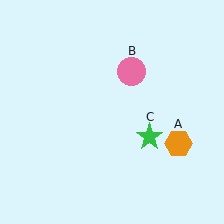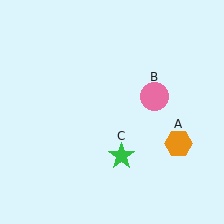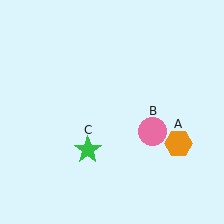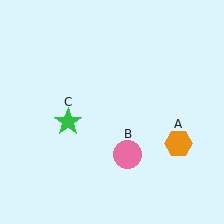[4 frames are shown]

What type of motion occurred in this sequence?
The pink circle (object B), green star (object C) rotated clockwise around the center of the scene.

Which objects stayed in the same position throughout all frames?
Orange hexagon (object A) remained stationary.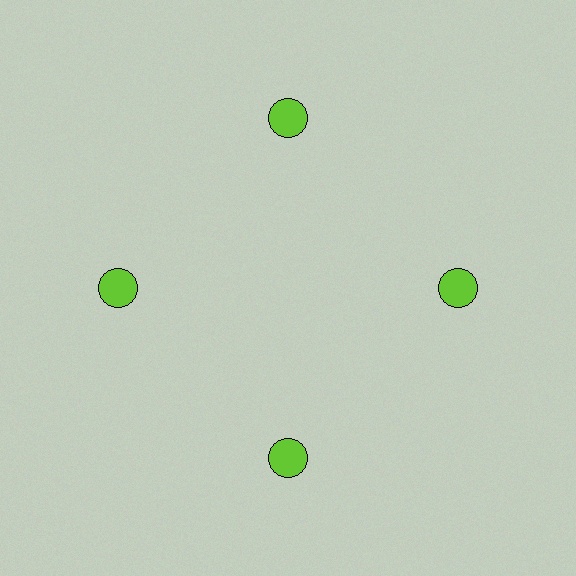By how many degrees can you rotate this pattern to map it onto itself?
The pattern maps onto itself every 90 degrees of rotation.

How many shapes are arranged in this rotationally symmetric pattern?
There are 4 shapes, arranged in 4 groups of 1.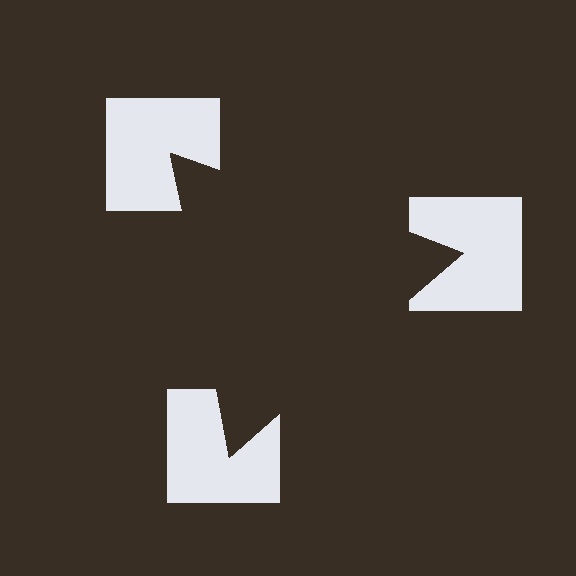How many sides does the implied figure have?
3 sides.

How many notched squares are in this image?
There are 3 — one at each vertex of the illusory triangle.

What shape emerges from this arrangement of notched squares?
An illusory triangle — its edges are inferred from the aligned wedge cuts in the notched squares, not physically drawn.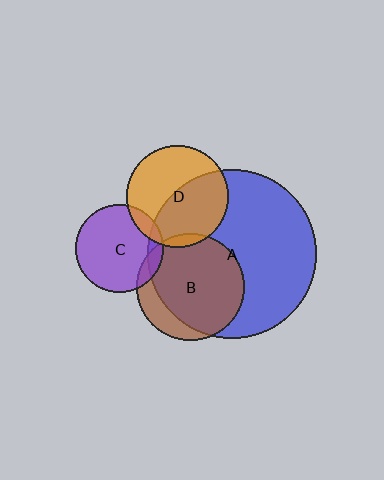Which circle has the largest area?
Circle A (blue).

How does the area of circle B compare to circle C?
Approximately 1.5 times.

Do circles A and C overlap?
Yes.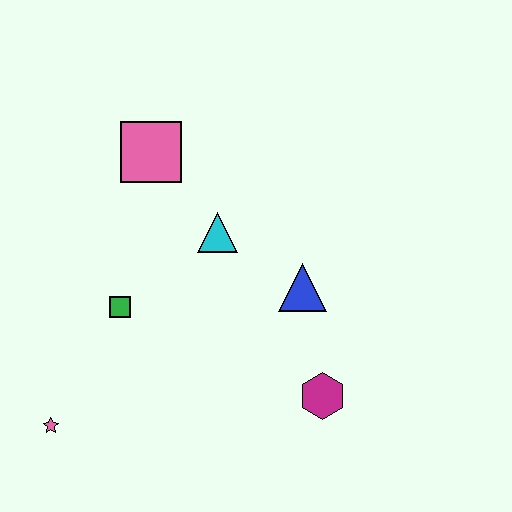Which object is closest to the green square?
The cyan triangle is closest to the green square.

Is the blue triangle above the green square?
Yes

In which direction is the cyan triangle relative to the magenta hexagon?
The cyan triangle is above the magenta hexagon.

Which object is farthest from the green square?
The magenta hexagon is farthest from the green square.